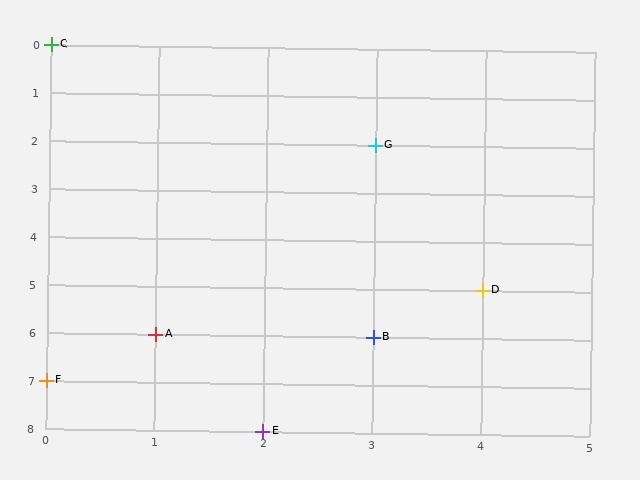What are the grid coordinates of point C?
Point C is at grid coordinates (0, 0).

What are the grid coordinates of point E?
Point E is at grid coordinates (2, 8).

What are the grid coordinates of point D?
Point D is at grid coordinates (4, 5).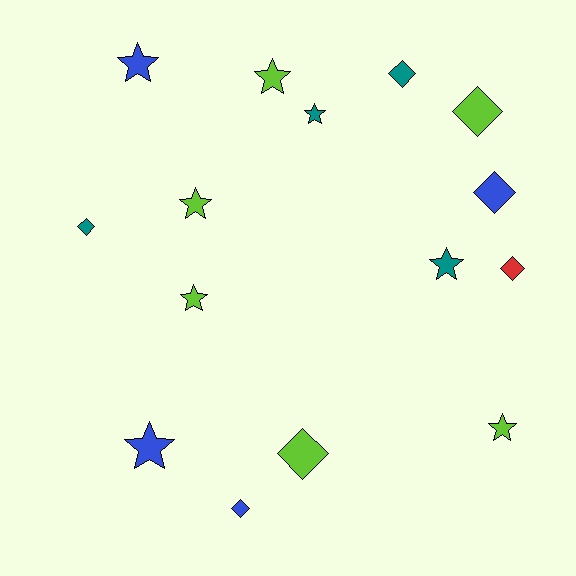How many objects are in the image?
There are 15 objects.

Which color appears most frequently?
Lime, with 6 objects.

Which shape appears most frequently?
Star, with 8 objects.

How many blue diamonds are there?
There are 2 blue diamonds.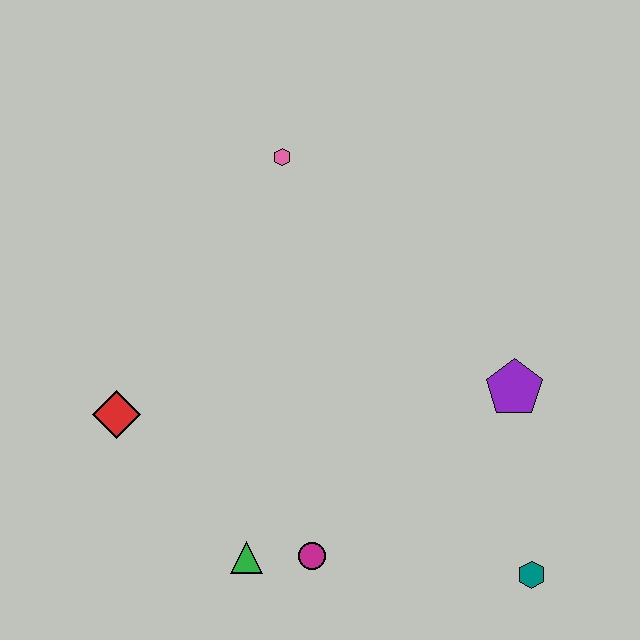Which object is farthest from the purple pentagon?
The red diamond is farthest from the purple pentagon.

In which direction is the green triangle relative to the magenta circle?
The green triangle is to the left of the magenta circle.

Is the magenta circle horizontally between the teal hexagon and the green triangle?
Yes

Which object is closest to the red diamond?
The green triangle is closest to the red diamond.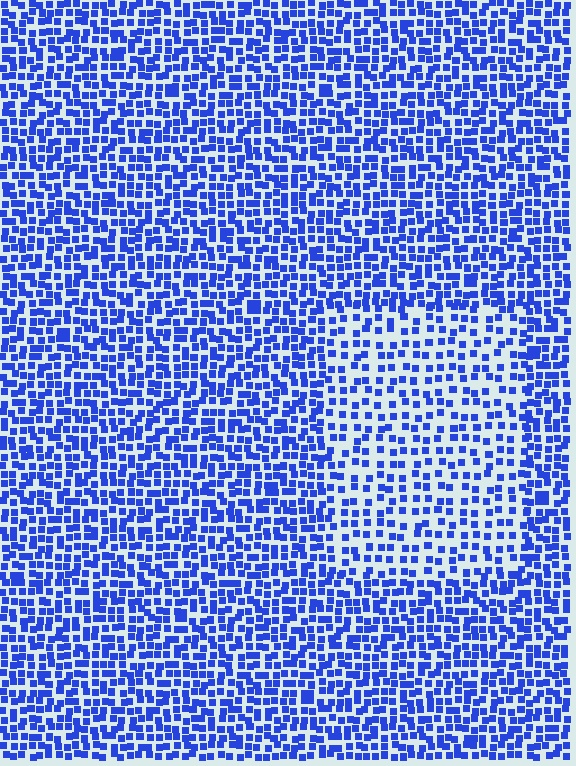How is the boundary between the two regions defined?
The boundary is defined by a change in element density (approximately 1.8x ratio). All elements are the same color, size, and shape.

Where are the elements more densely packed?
The elements are more densely packed outside the rectangle boundary.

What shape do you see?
I see a rectangle.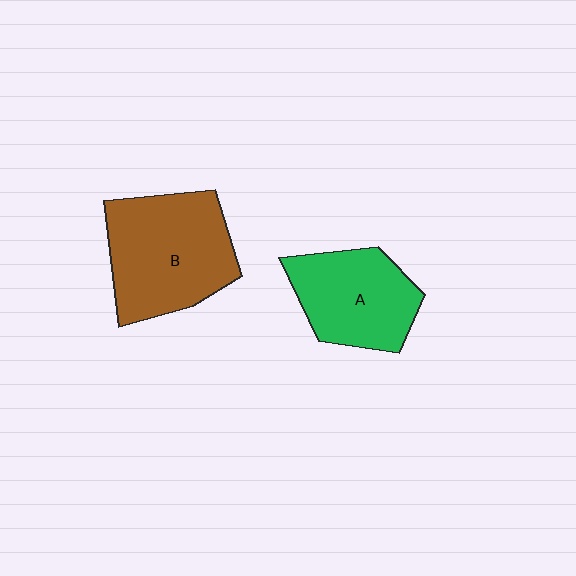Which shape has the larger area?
Shape B (brown).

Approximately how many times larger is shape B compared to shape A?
Approximately 1.3 times.